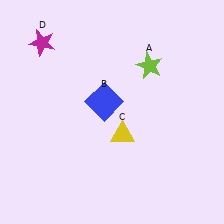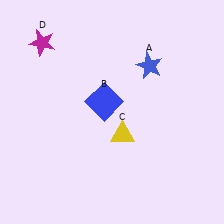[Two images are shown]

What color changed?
The star (A) changed from lime in Image 1 to blue in Image 2.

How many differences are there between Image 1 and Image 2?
There is 1 difference between the two images.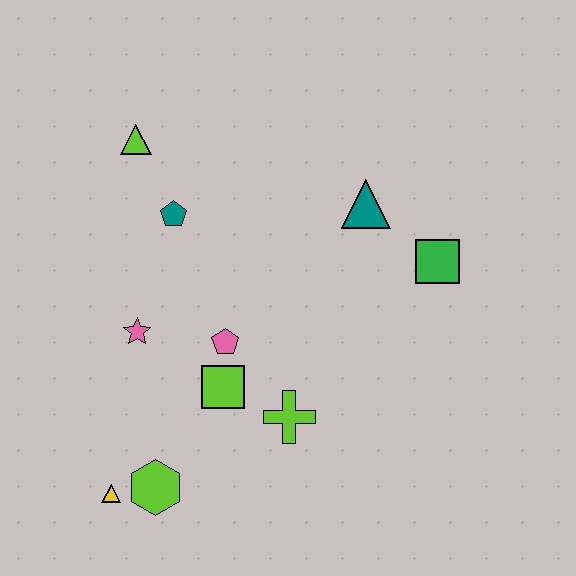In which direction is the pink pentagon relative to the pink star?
The pink pentagon is to the right of the pink star.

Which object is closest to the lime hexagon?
The yellow triangle is closest to the lime hexagon.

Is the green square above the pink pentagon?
Yes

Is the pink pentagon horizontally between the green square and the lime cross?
No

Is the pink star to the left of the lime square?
Yes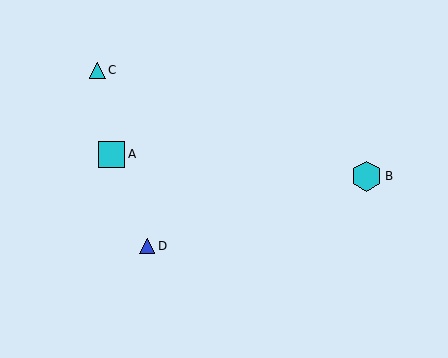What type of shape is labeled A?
Shape A is a cyan square.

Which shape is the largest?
The cyan hexagon (labeled B) is the largest.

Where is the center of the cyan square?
The center of the cyan square is at (111, 154).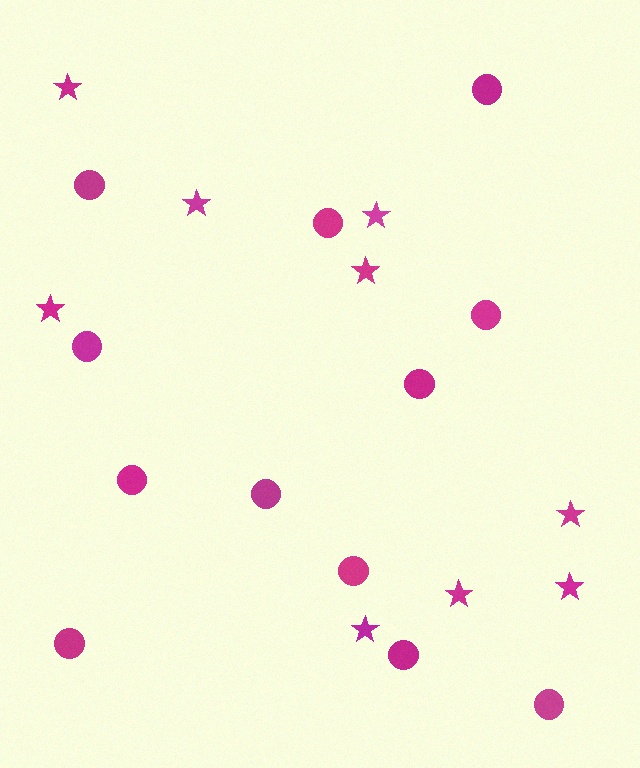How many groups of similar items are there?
There are 2 groups: one group of circles (12) and one group of stars (9).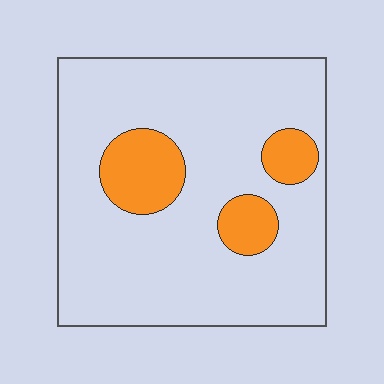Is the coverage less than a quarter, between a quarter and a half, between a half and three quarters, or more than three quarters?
Less than a quarter.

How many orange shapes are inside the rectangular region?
3.